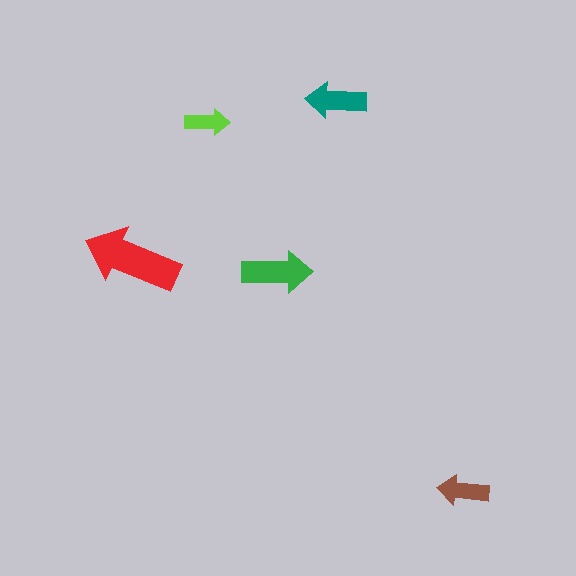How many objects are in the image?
There are 5 objects in the image.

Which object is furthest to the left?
The red arrow is leftmost.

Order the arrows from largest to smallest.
the red one, the green one, the teal one, the brown one, the lime one.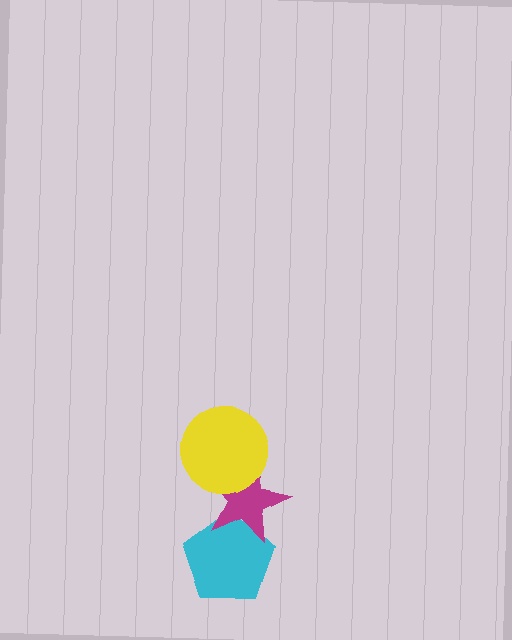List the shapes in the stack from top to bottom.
From top to bottom: the yellow circle, the magenta star, the cyan pentagon.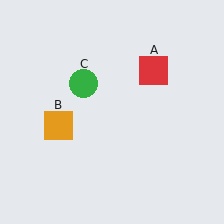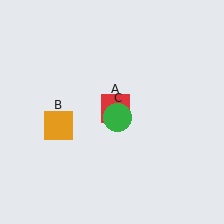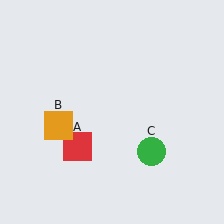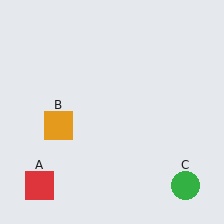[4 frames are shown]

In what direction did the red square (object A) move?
The red square (object A) moved down and to the left.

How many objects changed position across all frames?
2 objects changed position: red square (object A), green circle (object C).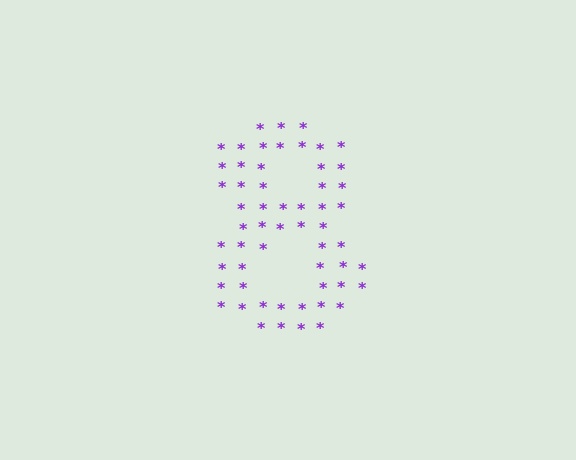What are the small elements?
The small elements are asterisks.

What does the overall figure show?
The overall figure shows the digit 8.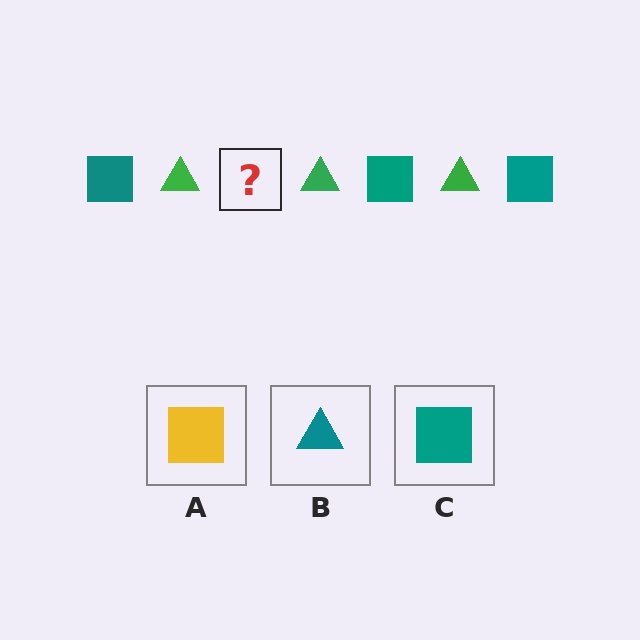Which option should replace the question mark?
Option C.